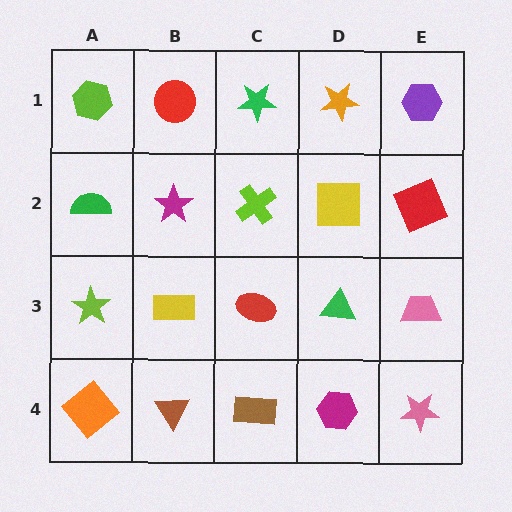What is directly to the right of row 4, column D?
A pink star.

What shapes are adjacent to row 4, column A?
A lime star (row 3, column A), a brown triangle (row 4, column B).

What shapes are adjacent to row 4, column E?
A pink trapezoid (row 3, column E), a magenta hexagon (row 4, column D).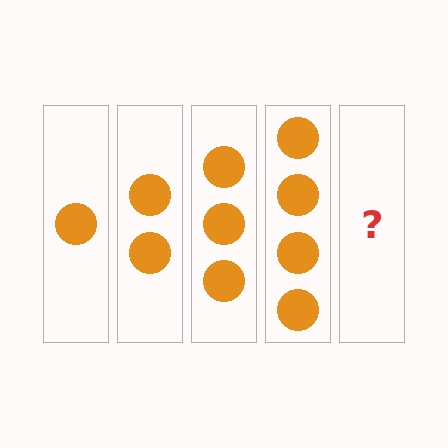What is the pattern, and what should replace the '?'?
The pattern is that each step adds one more circle. The '?' should be 5 circles.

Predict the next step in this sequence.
The next step is 5 circles.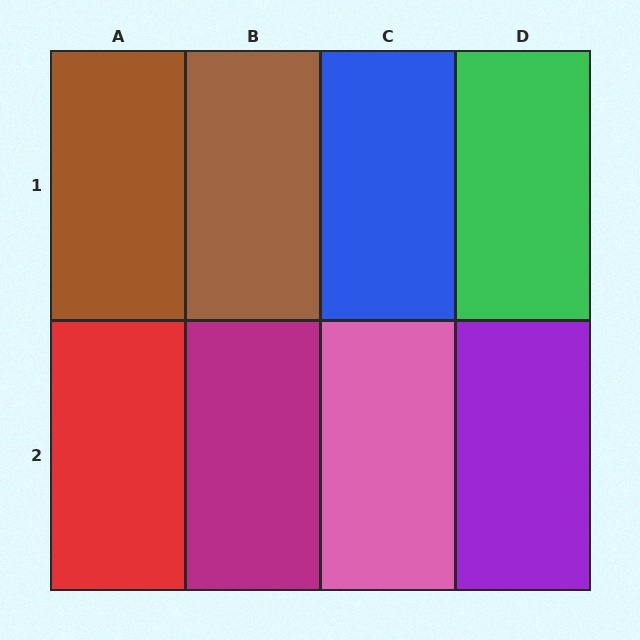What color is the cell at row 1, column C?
Blue.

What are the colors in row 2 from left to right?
Red, magenta, pink, purple.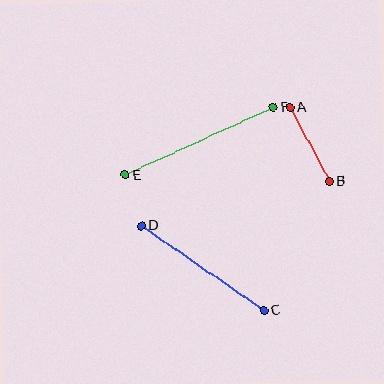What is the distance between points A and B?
The distance is approximately 84 pixels.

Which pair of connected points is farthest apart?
Points E and F are farthest apart.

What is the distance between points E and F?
The distance is approximately 163 pixels.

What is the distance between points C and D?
The distance is approximately 149 pixels.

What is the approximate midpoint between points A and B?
The midpoint is at approximately (309, 144) pixels.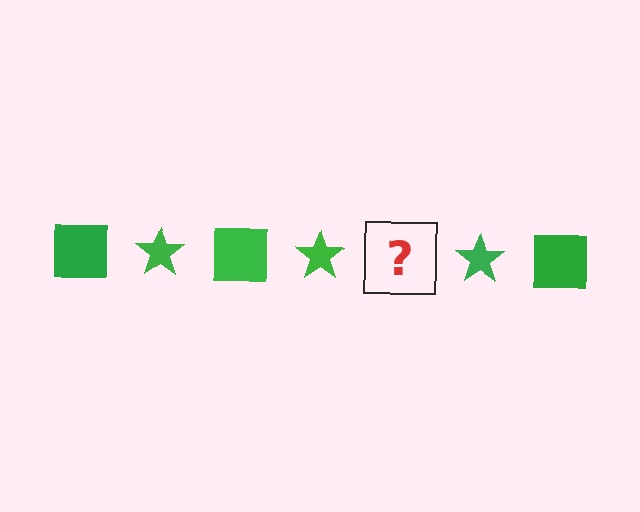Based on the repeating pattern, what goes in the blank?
The blank should be a green square.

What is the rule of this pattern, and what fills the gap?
The rule is that the pattern cycles through square, star shapes in green. The gap should be filled with a green square.